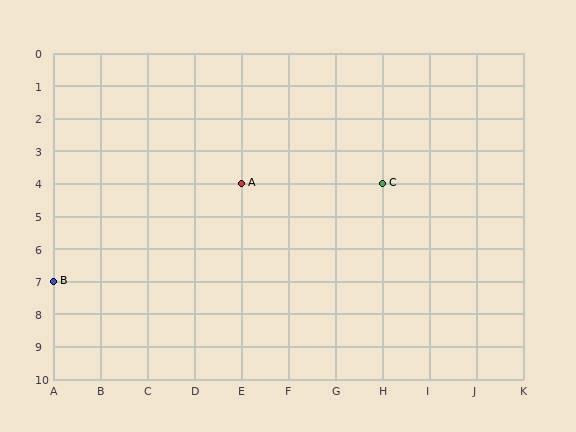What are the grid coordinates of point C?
Point C is at grid coordinates (H, 4).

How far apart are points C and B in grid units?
Points C and B are 7 columns and 3 rows apart (about 7.6 grid units diagonally).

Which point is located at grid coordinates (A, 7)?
Point B is at (A, 7).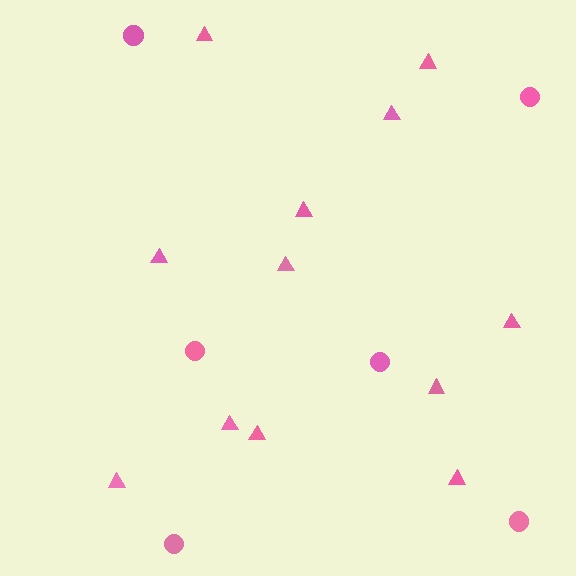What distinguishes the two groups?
There are 2 groups: one group of circles (6) and one group of triangles (12).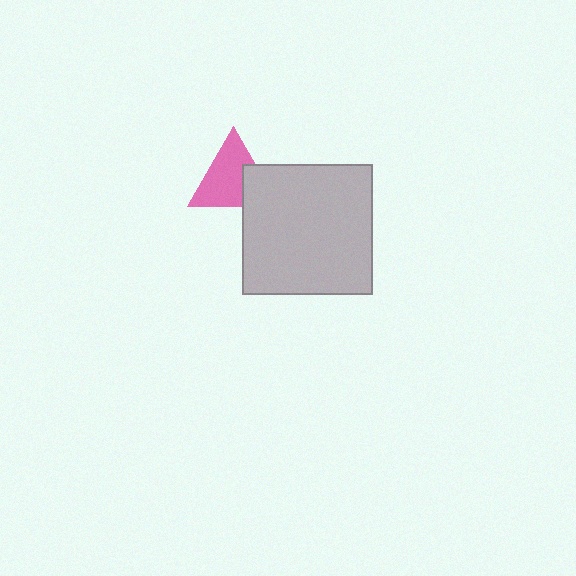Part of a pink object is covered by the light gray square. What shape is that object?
It is a triangle.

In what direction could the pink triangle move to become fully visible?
The pink triangle could move toward the upper-left. That would shift it out from behind the light gray square entirely.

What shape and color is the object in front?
The object in front is a light gray square.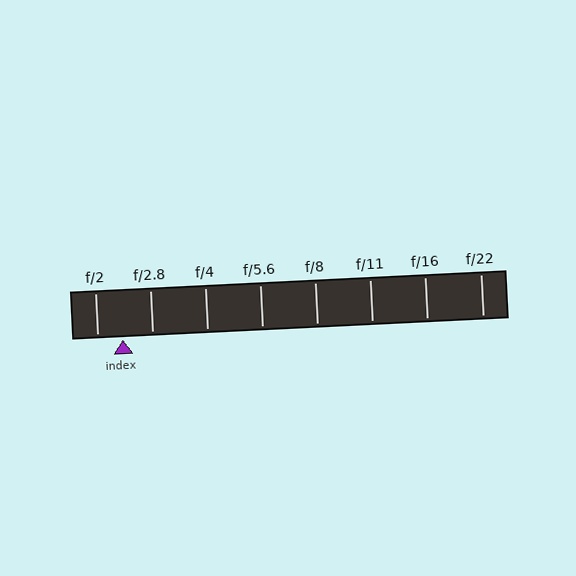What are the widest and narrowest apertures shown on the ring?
The widest aperture shown is f/2 and the narrowest is f/22.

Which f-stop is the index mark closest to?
The index mark is closest to f/2.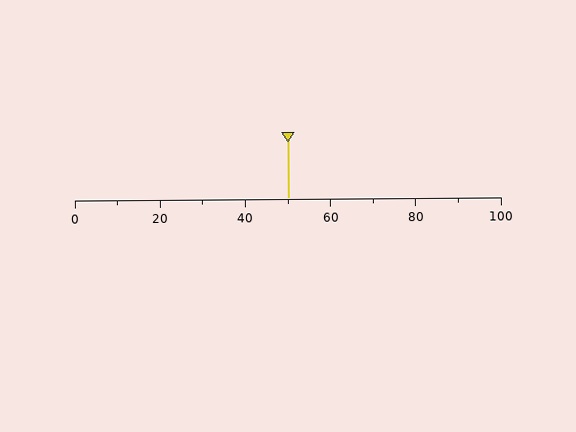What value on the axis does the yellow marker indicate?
The marker indicates approximately 50.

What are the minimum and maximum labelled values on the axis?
The axis runs from 0 to 100.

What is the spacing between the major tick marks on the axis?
The major ticks are spaced 20 apart.